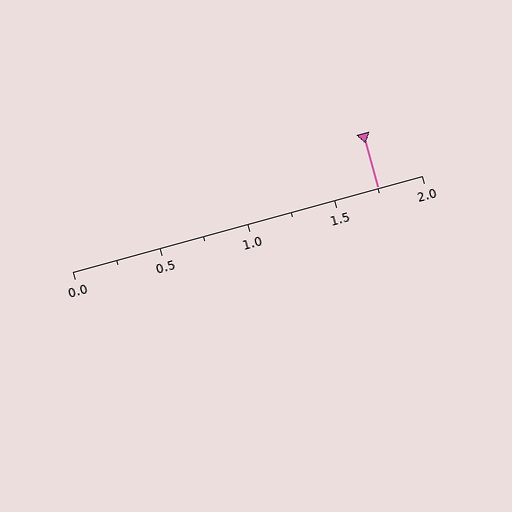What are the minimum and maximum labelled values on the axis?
The axis runs from 0.0 to 2.0.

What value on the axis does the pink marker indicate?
The marker indicates approximately 1.75.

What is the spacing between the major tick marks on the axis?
The major ticks are spaced 0.5 apart.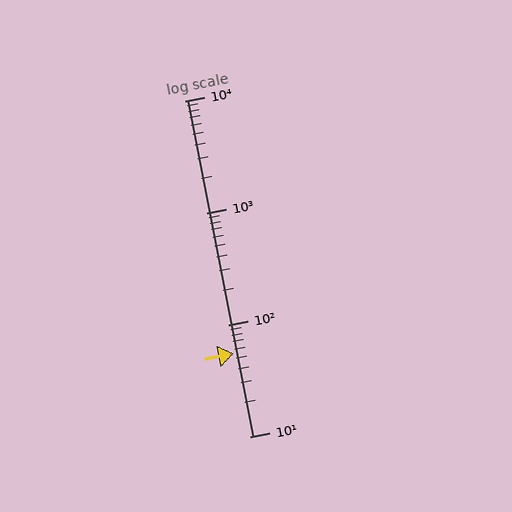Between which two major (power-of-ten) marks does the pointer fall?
The pointer is between 10 and 100.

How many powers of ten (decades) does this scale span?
The scale spans 3 decades, from 10 to 10000.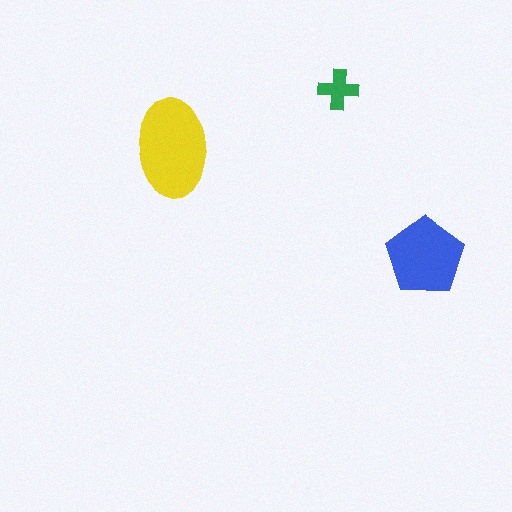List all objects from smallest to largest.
The green cross, the blue pentagon, the yellow ellipse.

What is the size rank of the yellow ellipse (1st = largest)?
1st.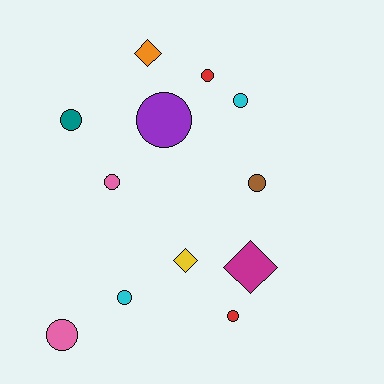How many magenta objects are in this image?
There is 1 magenta object.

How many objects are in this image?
There are 12 objects.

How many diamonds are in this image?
There are 3 diamonds.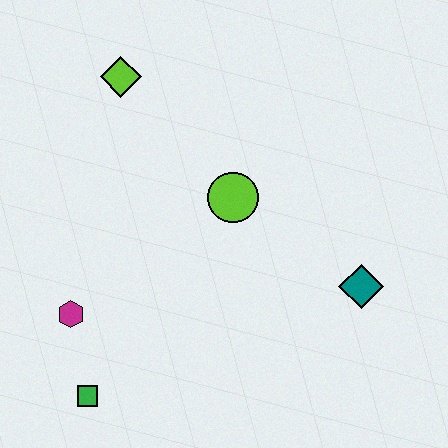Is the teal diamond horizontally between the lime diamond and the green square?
No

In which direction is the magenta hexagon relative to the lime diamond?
The magenta hexagon is below the lime diamond.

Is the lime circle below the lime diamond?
Yes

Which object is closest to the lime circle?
The teal diamond is closest to the lime circle.